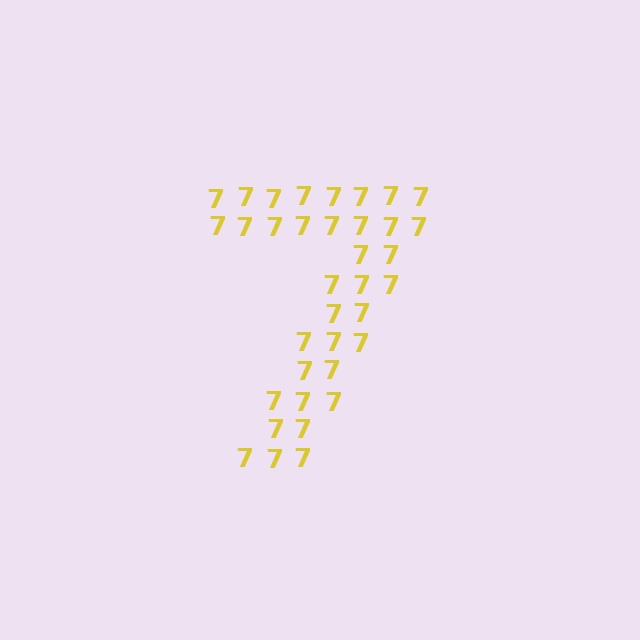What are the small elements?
The small elements are digit 7's.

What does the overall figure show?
The overall figure shows the digit 7.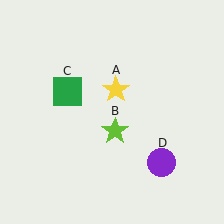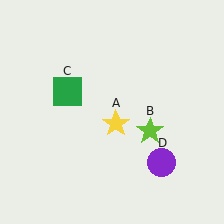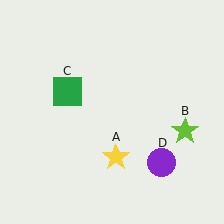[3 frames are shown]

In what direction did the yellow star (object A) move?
The yellow star (object A) moved down.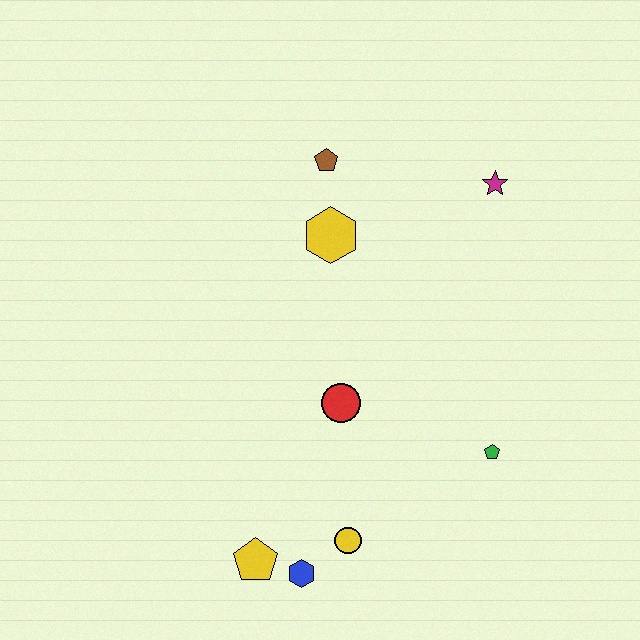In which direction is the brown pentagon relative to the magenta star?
The brown pentagon is to the left of the magenta star.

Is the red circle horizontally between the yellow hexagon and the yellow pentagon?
No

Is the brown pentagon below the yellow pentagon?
No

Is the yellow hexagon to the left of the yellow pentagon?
No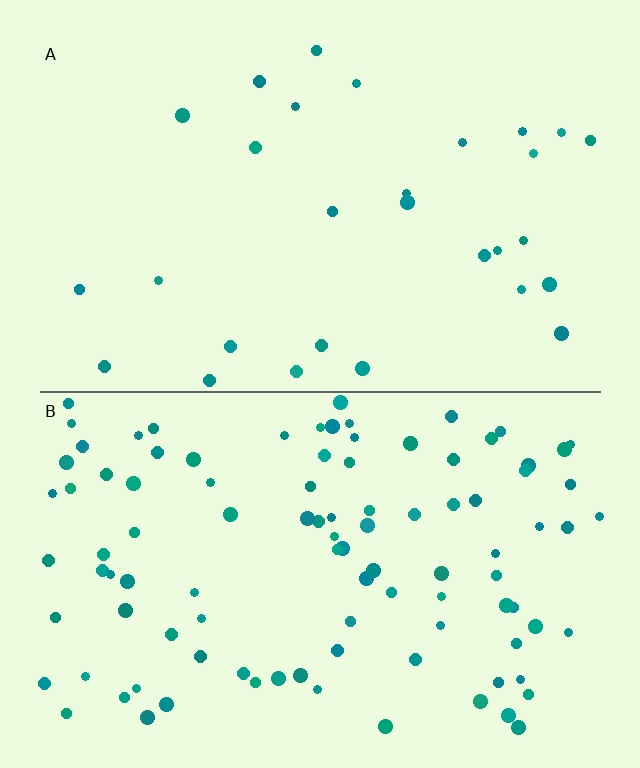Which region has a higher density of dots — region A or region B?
B (the bottom).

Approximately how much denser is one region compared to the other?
Approximately 3.5× — region B over region A.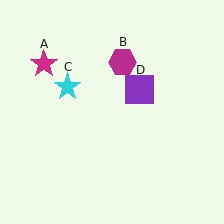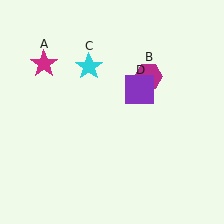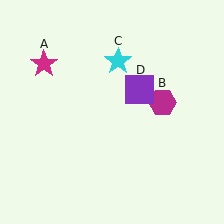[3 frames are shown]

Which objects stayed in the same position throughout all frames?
Magenta star (object A) and purple square (object D) remained stationary.